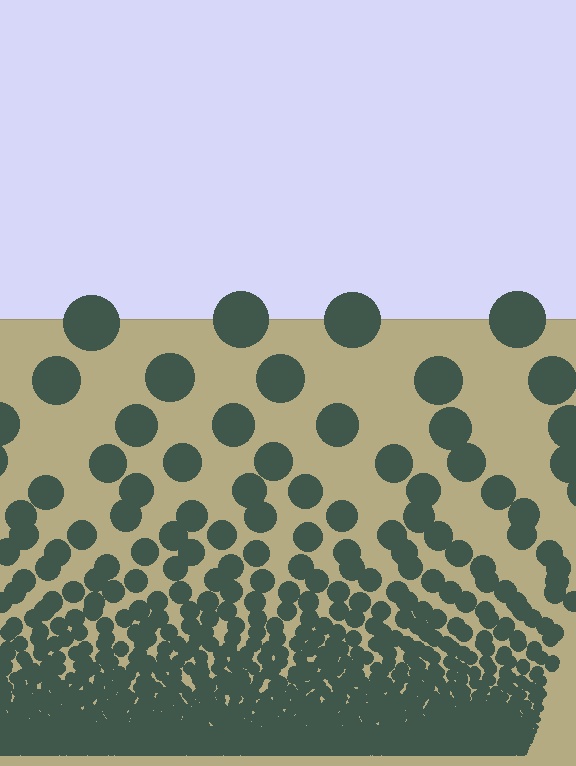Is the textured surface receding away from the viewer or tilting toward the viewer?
The surface appears to tilt toward the viewer. Texture elements get larger and sparser toward the top.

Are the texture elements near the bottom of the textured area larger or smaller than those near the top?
Smaller. The gradient is inverted — elements near the bottom are smaller and denser.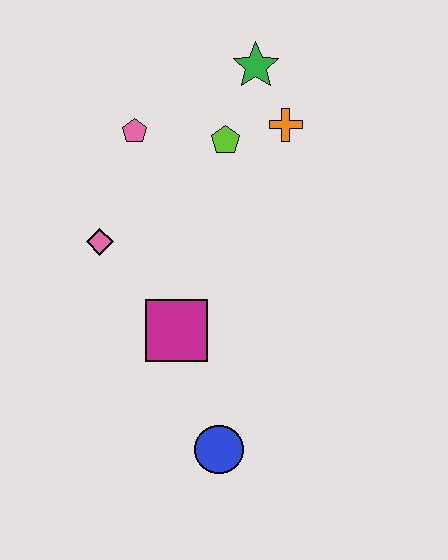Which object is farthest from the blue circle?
The green star is farthest from the blue circle.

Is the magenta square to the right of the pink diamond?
Yes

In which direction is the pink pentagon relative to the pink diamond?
The pink pentagon is above the pink diamond.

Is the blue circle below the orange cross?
Yes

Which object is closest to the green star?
The orange cross is closest to the green star.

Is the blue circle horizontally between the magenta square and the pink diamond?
No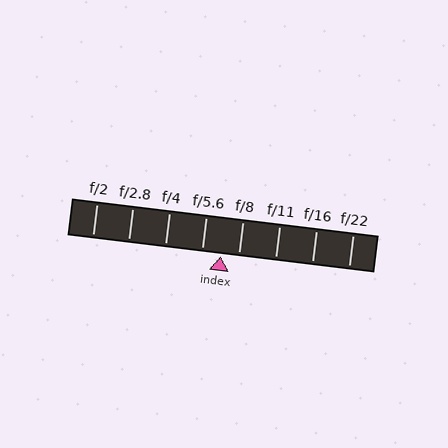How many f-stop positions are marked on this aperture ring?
There are 8 f-stop positions marked.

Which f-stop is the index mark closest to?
The index mark is closest to f/8.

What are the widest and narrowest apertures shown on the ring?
The widest aperture shown is f/2 and the narrowest is f/22.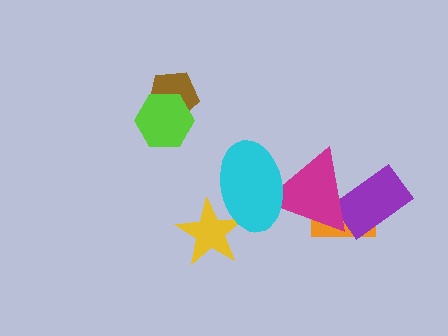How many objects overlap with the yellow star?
1 object overlaps with the yellow star.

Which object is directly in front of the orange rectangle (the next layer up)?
The purple rectangle is directly in front of the orange rectangle.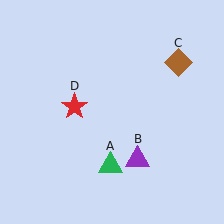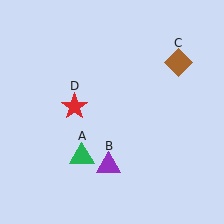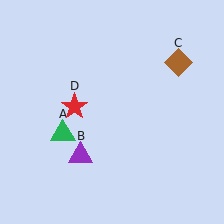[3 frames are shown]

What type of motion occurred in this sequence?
The green triangle (object A), purple triangle (object B) rotated clockwise around the center of the scene.